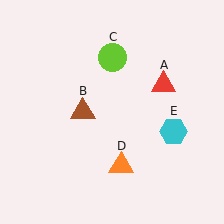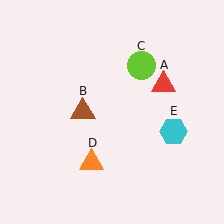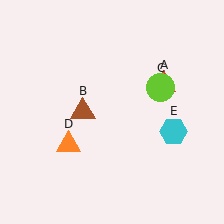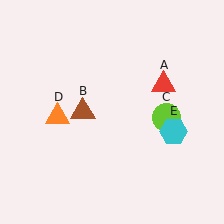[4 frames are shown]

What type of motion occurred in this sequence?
The lime circle (object C), orange triangle (object D) rotated clockwise around the center of the scene.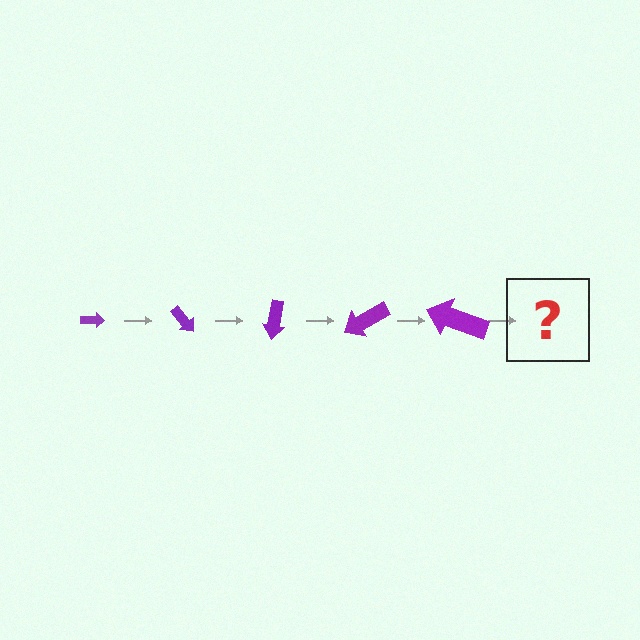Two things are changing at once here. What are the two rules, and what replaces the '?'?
The two rules are that the arrow grows larger each step and it rotates 50 degrees each step. The '?' should be an arrow, larger than the previous one and rotated 250 degrees from the start.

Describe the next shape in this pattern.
It should be an arrow, larger than the previous one and rotated 250 degrees from the start.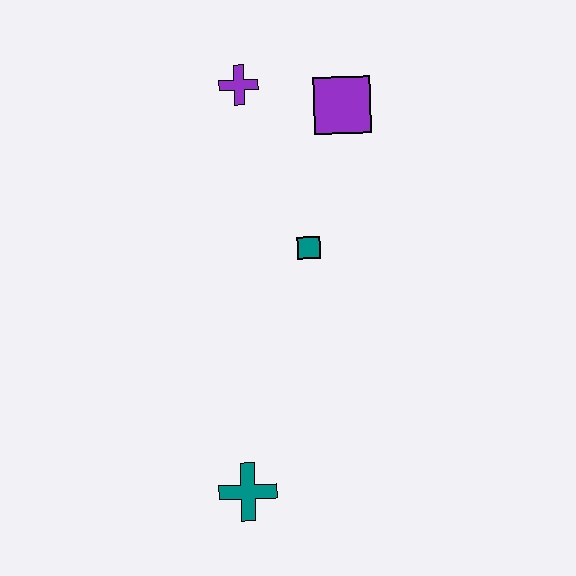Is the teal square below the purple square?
Yes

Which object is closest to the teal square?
The purple square is closest to the teal square.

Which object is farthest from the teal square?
The teal cross is farthest from the teal square.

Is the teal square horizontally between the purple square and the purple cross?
Yes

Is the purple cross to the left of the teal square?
Yes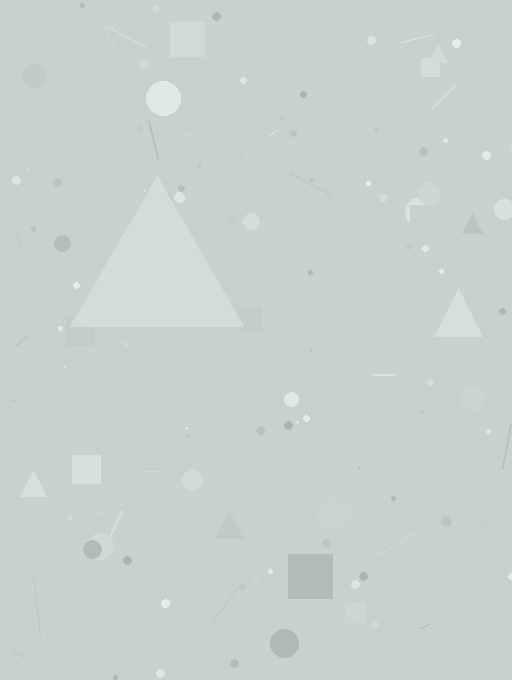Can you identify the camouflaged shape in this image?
The camouflaged shape is a triangle.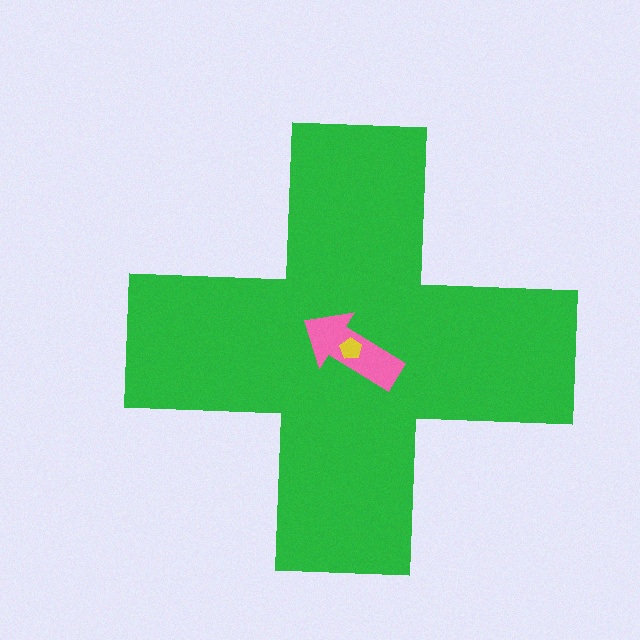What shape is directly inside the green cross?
The pink arrow.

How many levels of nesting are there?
3.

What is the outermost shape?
The green cross.